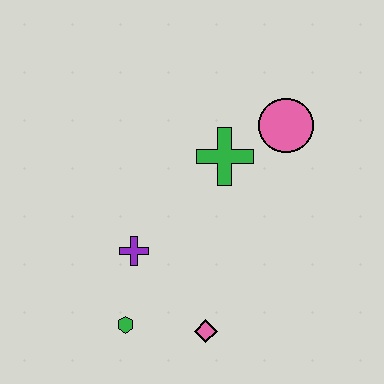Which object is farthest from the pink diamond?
The pink circle is farthest from the pink diamond.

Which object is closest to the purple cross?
The green hexagon is closest to the purple cross.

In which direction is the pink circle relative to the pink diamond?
The pink circle is above the pink diamond.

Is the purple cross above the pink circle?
No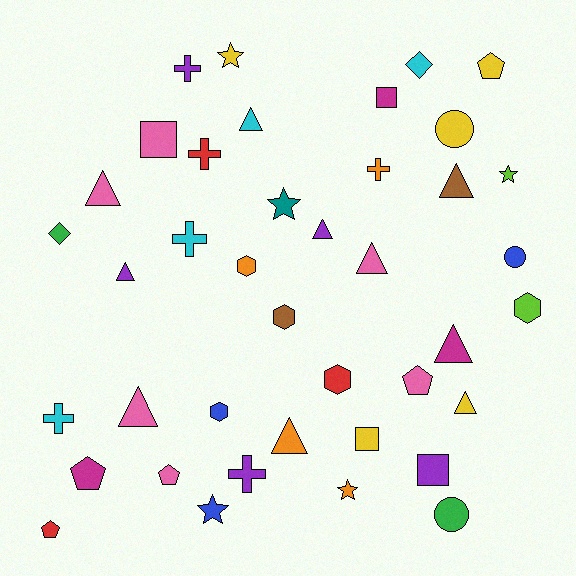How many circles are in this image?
There are 3 circles.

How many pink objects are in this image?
There are 6 pink objects.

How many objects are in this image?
There are 40 objects.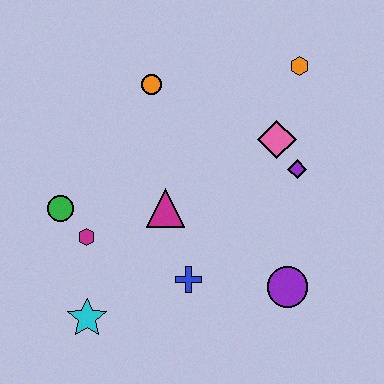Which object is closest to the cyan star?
The magenta hexagon is closest to the cyan star.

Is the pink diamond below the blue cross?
No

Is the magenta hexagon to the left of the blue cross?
Yes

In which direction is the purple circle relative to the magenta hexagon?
The purple circle is to the right of the magenta hexagon.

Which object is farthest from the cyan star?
The orange hexagon is farthest from the cyan star.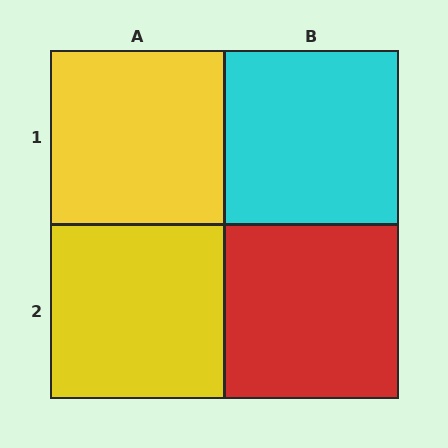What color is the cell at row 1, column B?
Cyan.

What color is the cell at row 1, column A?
Yellow.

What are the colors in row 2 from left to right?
Yellow, red.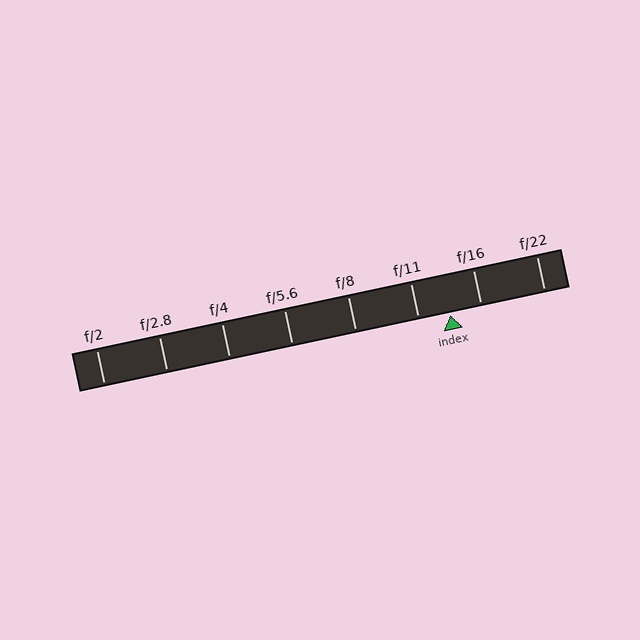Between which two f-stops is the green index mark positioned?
The index mark is between f/11 and f/16.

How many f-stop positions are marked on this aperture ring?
There are 8 f-stop positions marked.